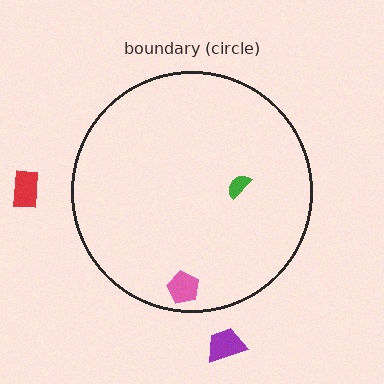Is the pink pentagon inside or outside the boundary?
Inside.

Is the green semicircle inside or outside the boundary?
Inside.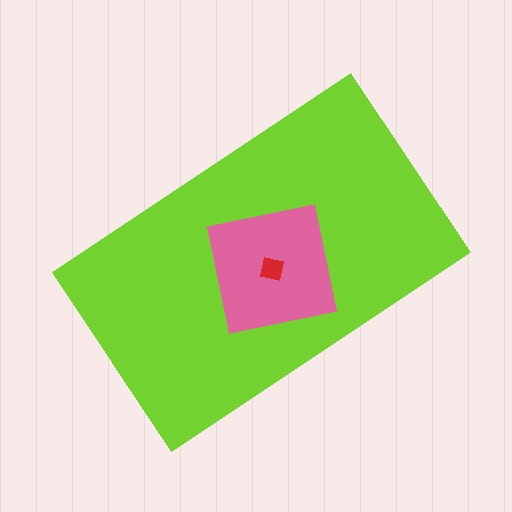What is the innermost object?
The red square.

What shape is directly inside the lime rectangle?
The pink square.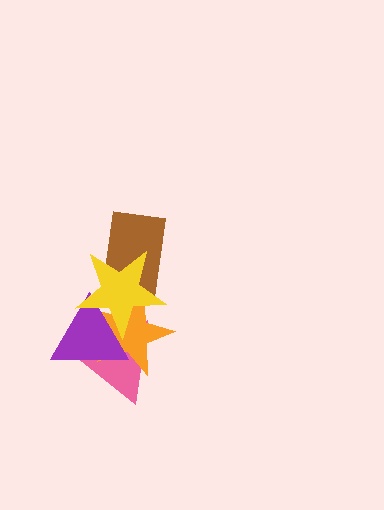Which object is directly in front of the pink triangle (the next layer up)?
The orange star is directly in front of the pink triangle.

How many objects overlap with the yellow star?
4 objects overlap with the yellow star.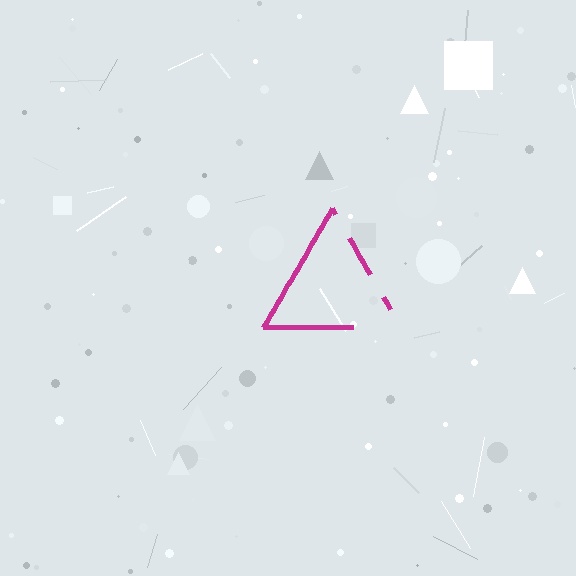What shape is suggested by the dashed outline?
The dashed outline suggests a triangle.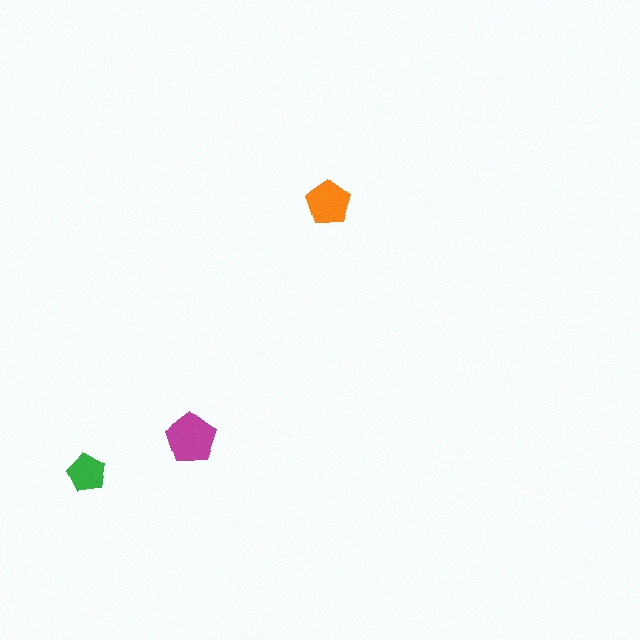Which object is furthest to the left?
The green pentagon is leftmost.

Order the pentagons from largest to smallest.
the magenta one, the orange one, the green one.